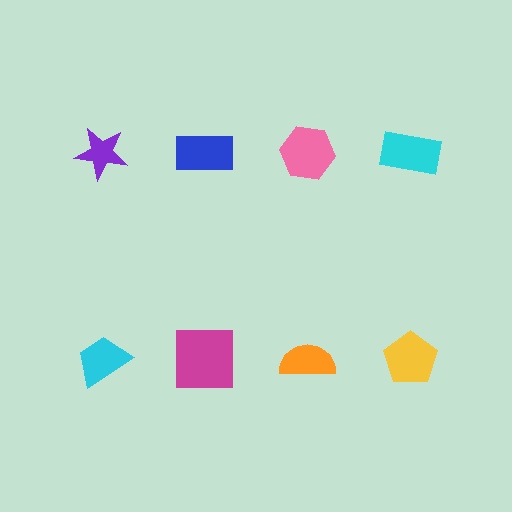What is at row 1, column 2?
A blue rectangle.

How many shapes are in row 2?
4 shapes.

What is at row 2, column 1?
A cyan trapezoid.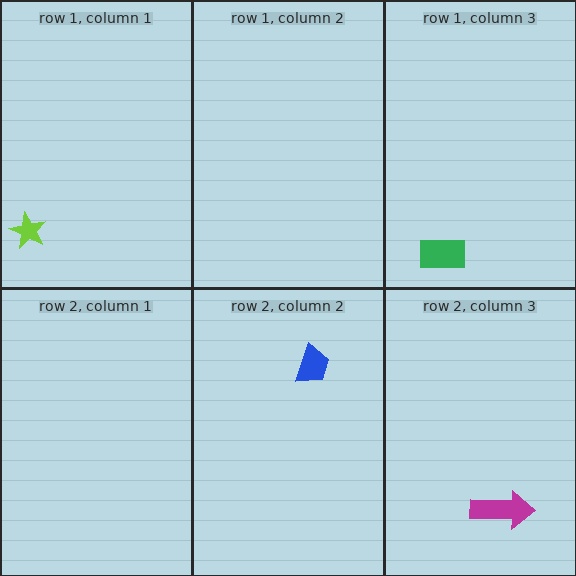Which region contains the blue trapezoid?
The row 2, column 2 region.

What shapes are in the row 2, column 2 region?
The blue trapezoid.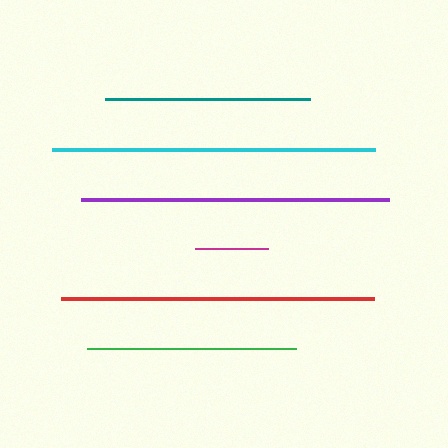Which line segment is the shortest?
The magenta line is the shortest at approximately 73 pixels.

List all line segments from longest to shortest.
From longest to shortest: cyan, red, purple, green, teal, magenta.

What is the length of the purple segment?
The purple segment is approximately 308 pixels long.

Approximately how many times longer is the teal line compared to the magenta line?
The teal line is approximately 2.8 times the length of the magenta line.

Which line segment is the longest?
The cyan line is the longest at approximately 323 pixels.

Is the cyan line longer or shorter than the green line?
The cyan line is longer than the green line.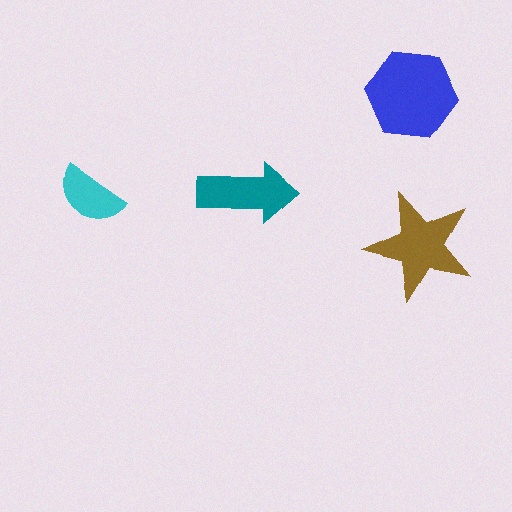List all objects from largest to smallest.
The blue hexagon, the brown star, the teal arrow, the cyan semicircle.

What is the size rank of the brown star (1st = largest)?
2nd.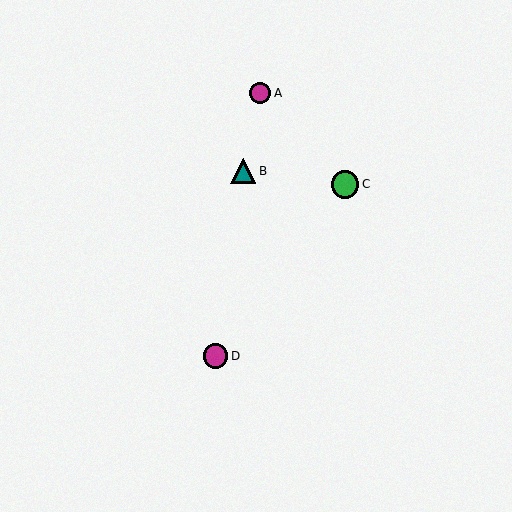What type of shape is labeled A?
Shape A is a magenta circle.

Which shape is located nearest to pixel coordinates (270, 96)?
The magenta circle (labeled A) at (260, 93) is nearest to that location.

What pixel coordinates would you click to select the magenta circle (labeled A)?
Click at (260, 93) to select the magenta circle A.